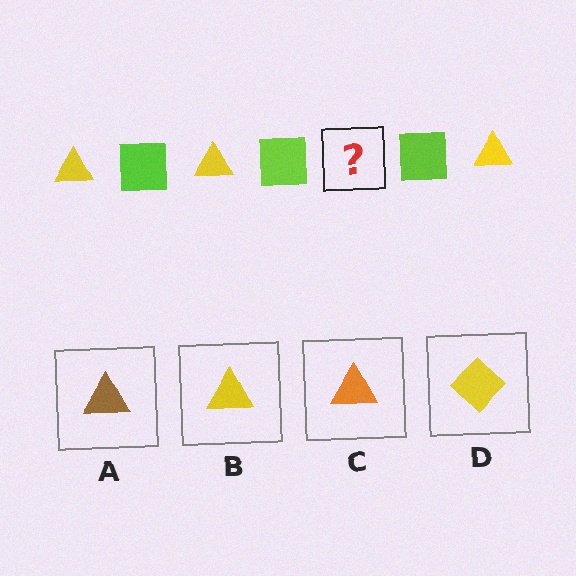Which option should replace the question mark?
Option B.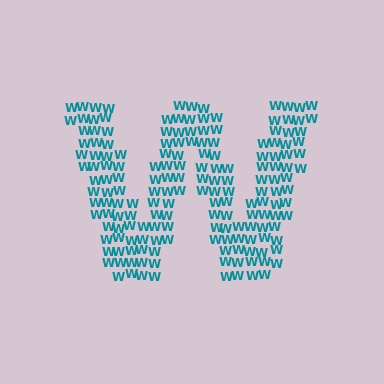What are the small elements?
The small elements are letter W's.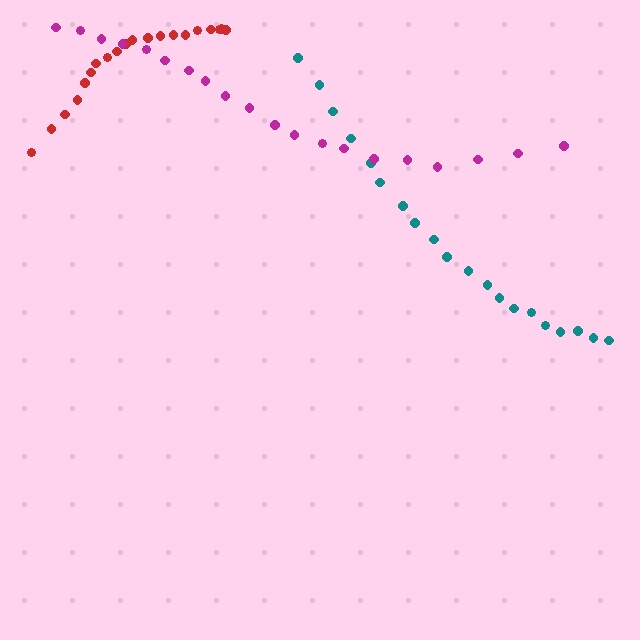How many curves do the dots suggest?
There are 3 distinct paths.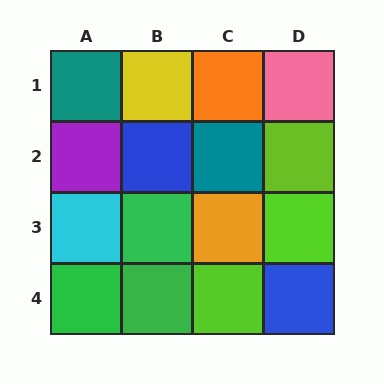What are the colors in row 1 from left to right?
Teal, yellow, orange, pink.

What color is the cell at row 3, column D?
Lime.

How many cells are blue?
2 cells are blue.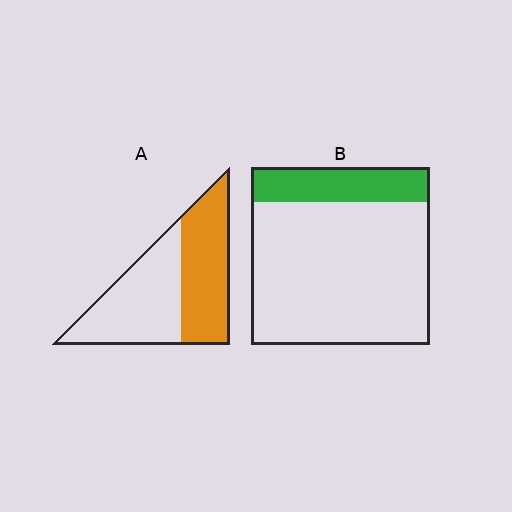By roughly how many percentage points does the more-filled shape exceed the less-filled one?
By roughly 30 percentage points (A over B).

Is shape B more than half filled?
No.